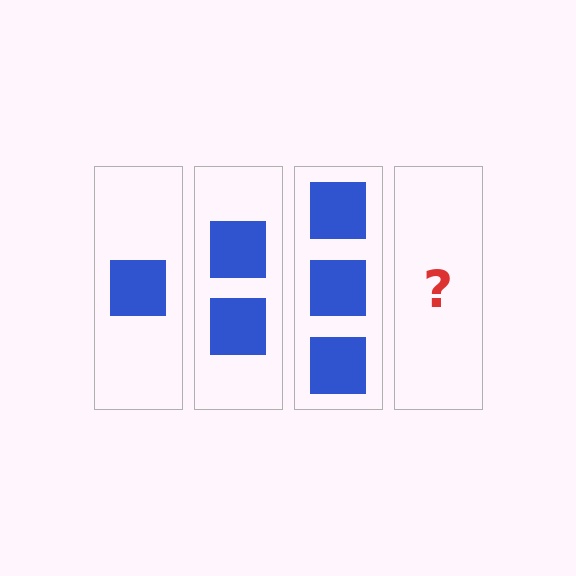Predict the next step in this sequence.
The next step is 4 squares.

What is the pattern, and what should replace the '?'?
The pattern is that each step adds one more square. The '?' should be 4 squares.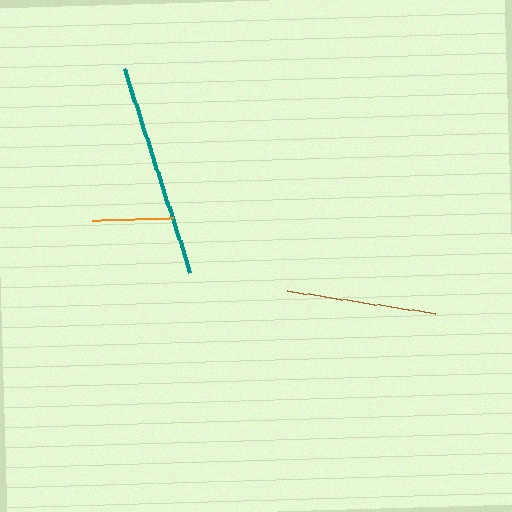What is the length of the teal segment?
The teal segment is approximately 214 pixels long.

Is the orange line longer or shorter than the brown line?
The brown line is longer than the orange line.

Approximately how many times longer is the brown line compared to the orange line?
The brown line is approximately 1.8 times the length of the orange line.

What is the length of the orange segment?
The orange segment is approximately 81 pixels long.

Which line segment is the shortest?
The orange line is the shortest at approximately 81 pixels.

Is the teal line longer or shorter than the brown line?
The teal line is longer than the brown line.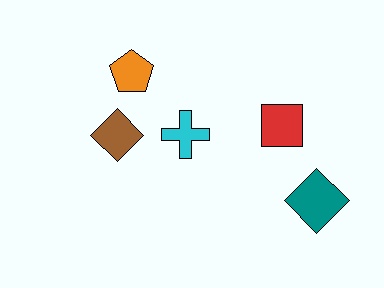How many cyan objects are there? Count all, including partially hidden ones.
There is 1 cyan object.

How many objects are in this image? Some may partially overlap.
There are 5 objects.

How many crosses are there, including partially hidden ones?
There is 1 cross.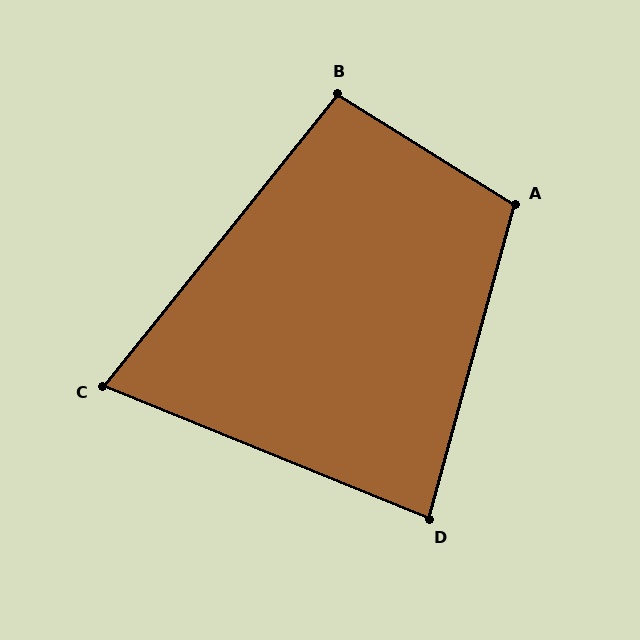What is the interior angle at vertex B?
Approximately 97 degrees (obtuse).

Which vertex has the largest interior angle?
A, at approximately 107 degrees.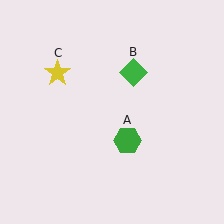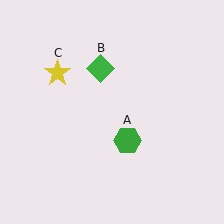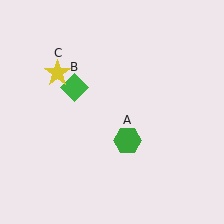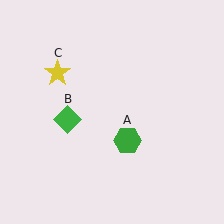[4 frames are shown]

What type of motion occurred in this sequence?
The green diamond (object B) rotated counterclockwise around the center of the scene.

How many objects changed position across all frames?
1 object changed position: green diamond (object B).